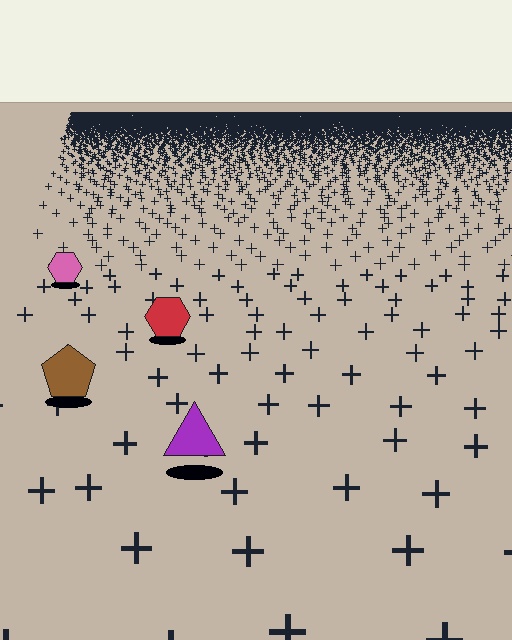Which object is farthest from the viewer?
The pink hexagon is farthest from the viewer. It appears smaller and the ground texture around it is denser.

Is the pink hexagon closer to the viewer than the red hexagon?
No. The red hexagon is closer — you can tell from the texture gradient: the ground texture is coarser near it.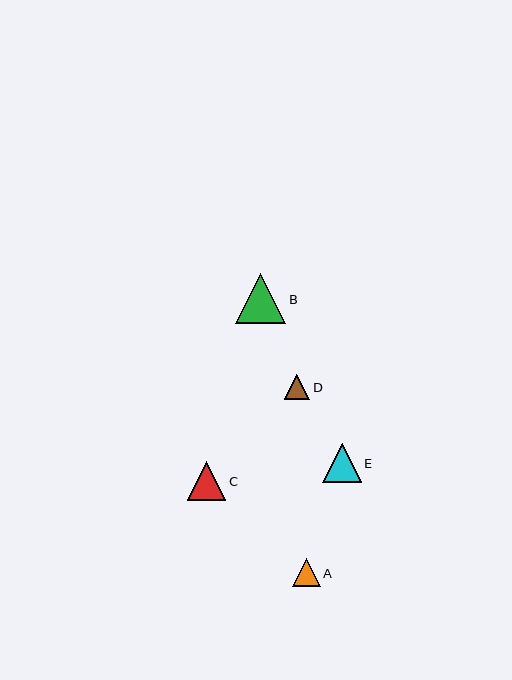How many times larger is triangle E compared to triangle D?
Triangle E is approximately 1.5 times the size of triangle D.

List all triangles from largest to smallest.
From largest to smallest: B, E, C, A, D.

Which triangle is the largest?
Triangle B is the largest with a size of approximately 50 pixels.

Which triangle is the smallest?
Triangle D is the smallest with a size of approximately 26 pixels.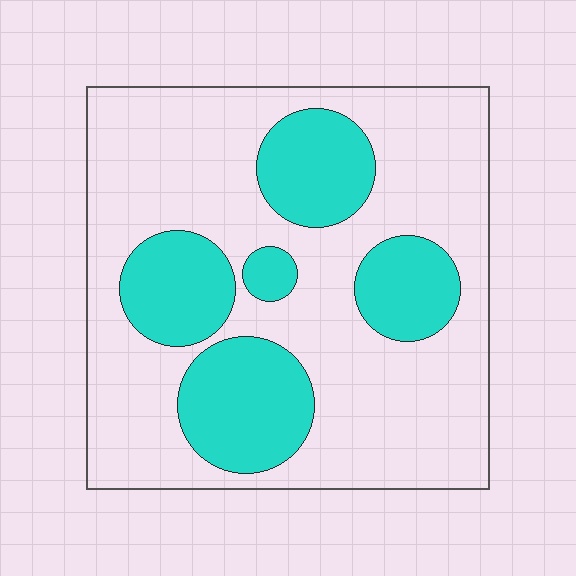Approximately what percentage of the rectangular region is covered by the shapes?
Approximately 30%.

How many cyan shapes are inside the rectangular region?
5.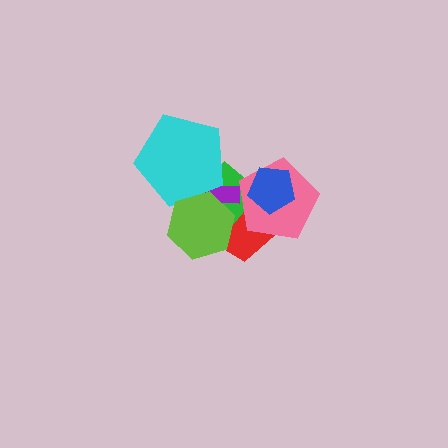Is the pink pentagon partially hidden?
Yes, it is partially covered by another shape.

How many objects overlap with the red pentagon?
5 objects overlap with the red pentagon.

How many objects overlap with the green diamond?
6 objects overlap with the green diamond.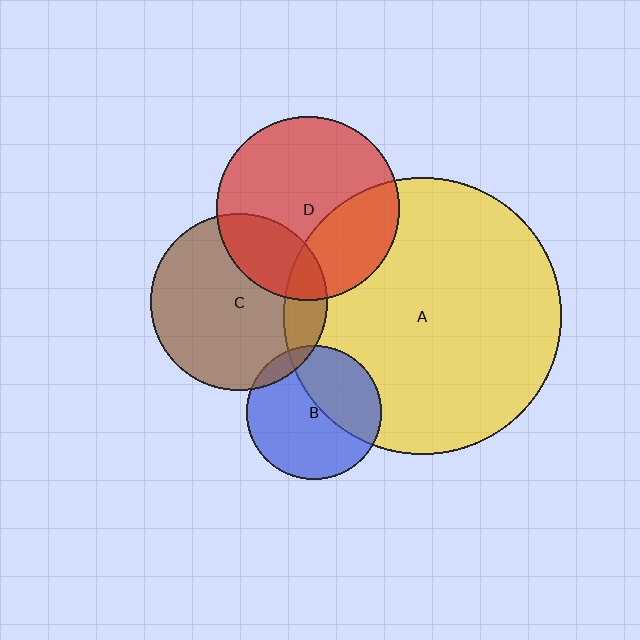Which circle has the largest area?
Circle A (yellow).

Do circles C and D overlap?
Yes.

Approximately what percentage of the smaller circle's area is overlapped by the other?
Approximately 25%.